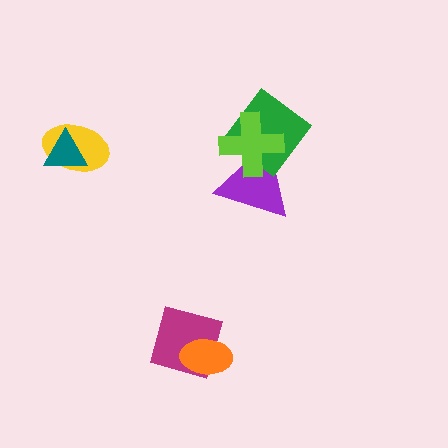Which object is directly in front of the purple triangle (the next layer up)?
The green diamond is directly in front of the purple triangle.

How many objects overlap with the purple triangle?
2 objects overlap with the purple triangle.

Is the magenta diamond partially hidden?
Yes, it is partially covered by another shape.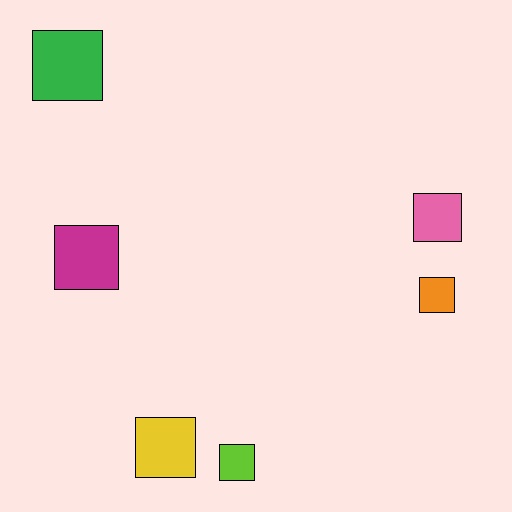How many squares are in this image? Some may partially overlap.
There are 6 squares.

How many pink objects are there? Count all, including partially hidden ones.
There is 1 pink object.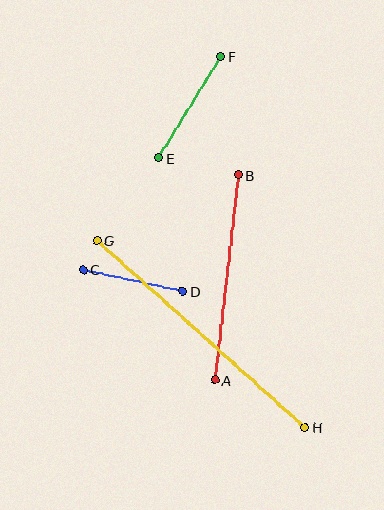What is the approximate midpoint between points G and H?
The midpoint is at approximately (201, 334) pixels.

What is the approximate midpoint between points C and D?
The midpoint is at approximately (133, 280) pixels.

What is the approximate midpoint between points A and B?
The midpoint is at approximately (227, 278) pixels.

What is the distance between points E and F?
The distance is approximately 119 pixels.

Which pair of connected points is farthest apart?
Points G and H are farthest apart.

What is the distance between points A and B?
The distance is approximately 206 pixels.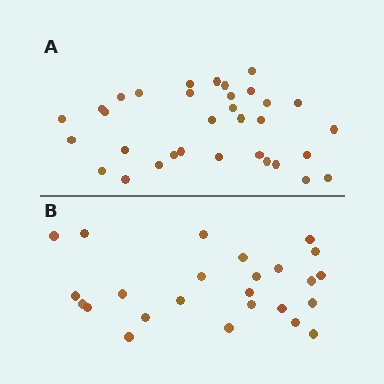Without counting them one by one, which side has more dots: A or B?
Region A (the top region) has more dots.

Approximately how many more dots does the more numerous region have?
Region A has roughly 8 or so more dots than region B.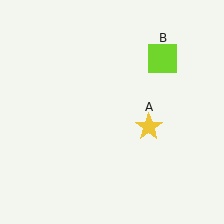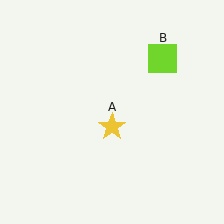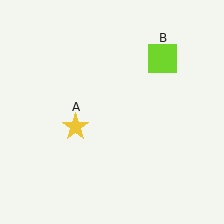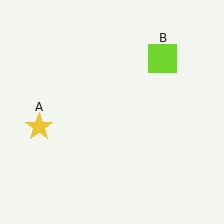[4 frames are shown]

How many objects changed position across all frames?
1 object changed position: yellow star (object A).